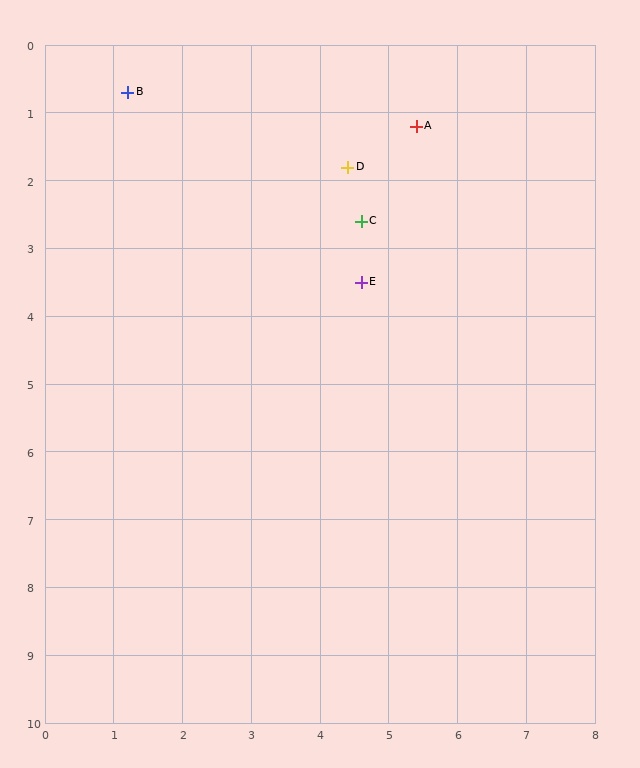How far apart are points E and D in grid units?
Points E and D are about 1.7 grid units apart.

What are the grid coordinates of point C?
Point C is at approximately (4.6, 2.6).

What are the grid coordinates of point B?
Point B is at approximately (1.2, 0.7).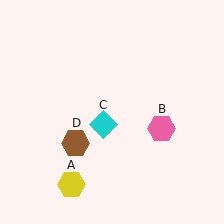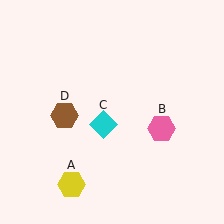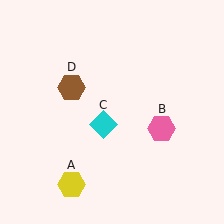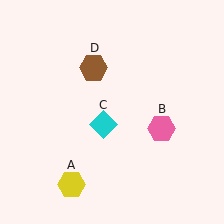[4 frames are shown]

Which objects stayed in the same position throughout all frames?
Yellow hexagon (object A) and pink hexagon (object B) and cyan diamond (object C) remained stationary.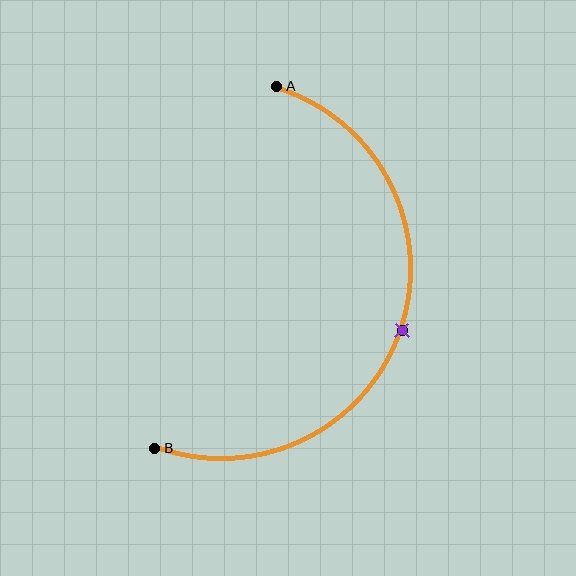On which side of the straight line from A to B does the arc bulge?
The arc bulges to the right of the straight line connecting A and B.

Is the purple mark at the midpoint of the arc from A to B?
Yes. The purple mark lies on the arc at equal arc-length from both A and B — it is the arc midpoint.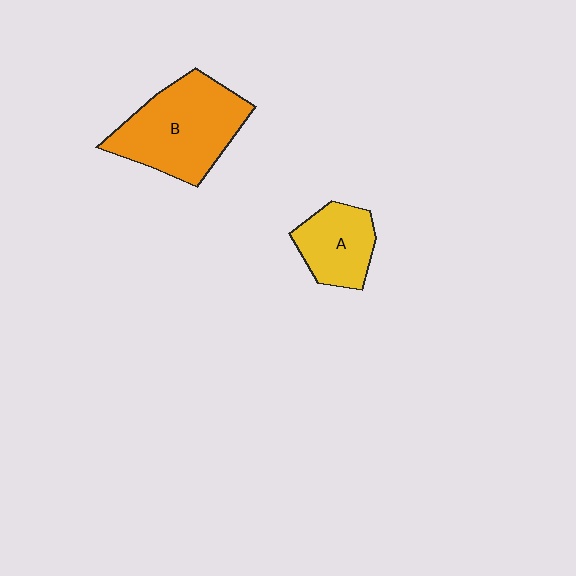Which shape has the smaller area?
Shape A (yellow).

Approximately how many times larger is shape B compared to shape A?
Approximately 1.8 times.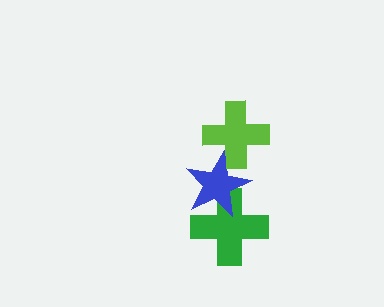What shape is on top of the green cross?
The blue star is on top of the green cross.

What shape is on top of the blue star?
The lime cross is on top of the blue star.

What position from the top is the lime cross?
The lime cross is 1st from the top.